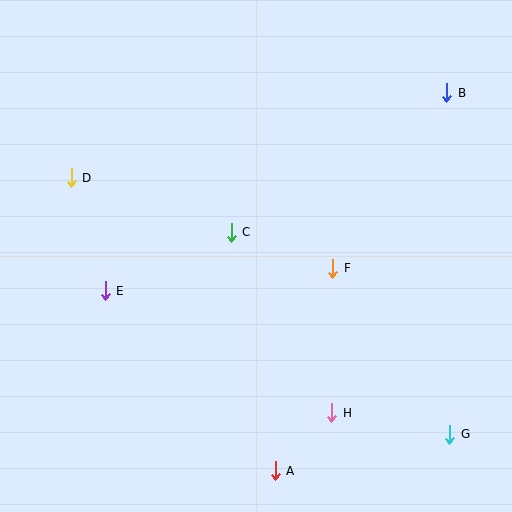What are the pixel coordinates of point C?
Point C is at (231, 232).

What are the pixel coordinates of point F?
Point F is at (333, 268).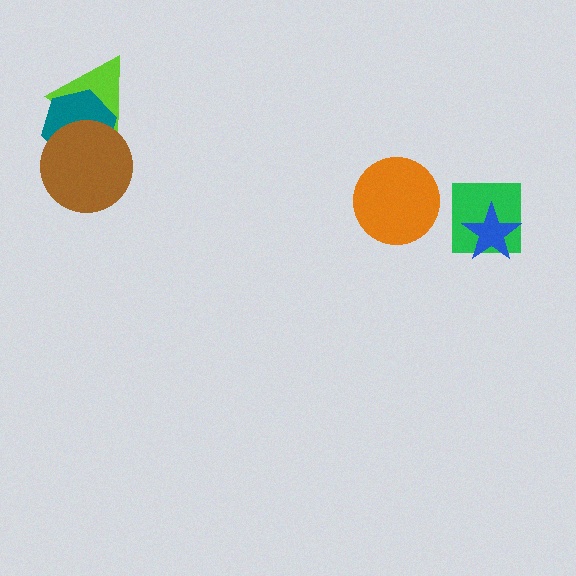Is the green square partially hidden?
Yes, it is partially covered by another shape.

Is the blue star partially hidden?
No, no other shape covers it.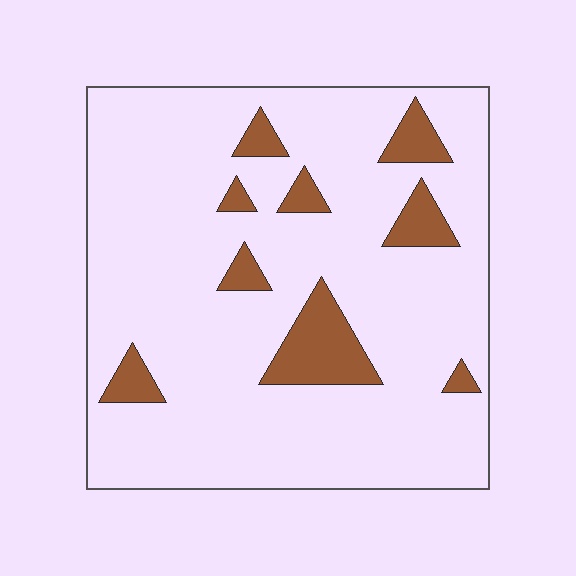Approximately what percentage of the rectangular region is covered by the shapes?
Approximately 10%.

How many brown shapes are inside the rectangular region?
9.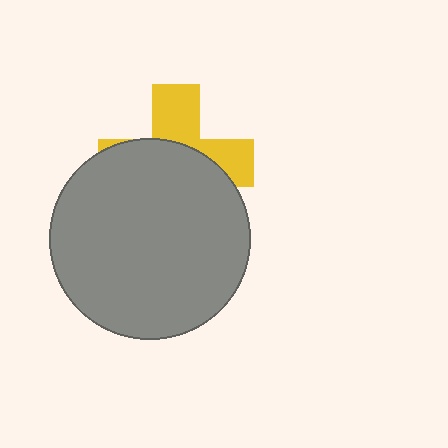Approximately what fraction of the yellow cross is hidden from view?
Roughly 62% of the yellow cross is hidden behind the gray circle.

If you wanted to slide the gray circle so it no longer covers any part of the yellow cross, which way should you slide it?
Slide it down — that is the most direct way to separate the two shapes.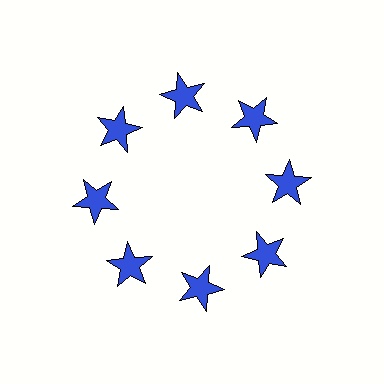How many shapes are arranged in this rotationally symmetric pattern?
There are 8 shapes, arranged in 8 groups of 1.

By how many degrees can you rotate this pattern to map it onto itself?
The pattern maps onto itself every 45 degrees of rotation.